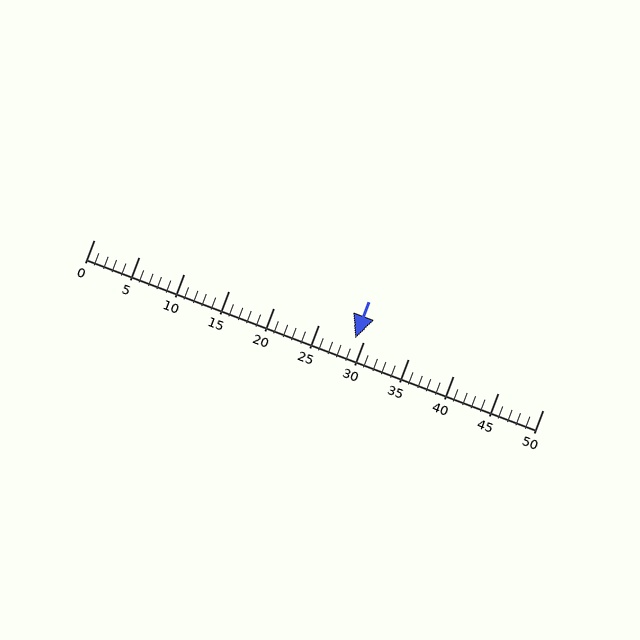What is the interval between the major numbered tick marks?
The major tick marks are spaced 5 units apart.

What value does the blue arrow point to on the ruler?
The blue arrow points to approximately 29.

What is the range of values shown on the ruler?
The ruler shows values from 0 to 50.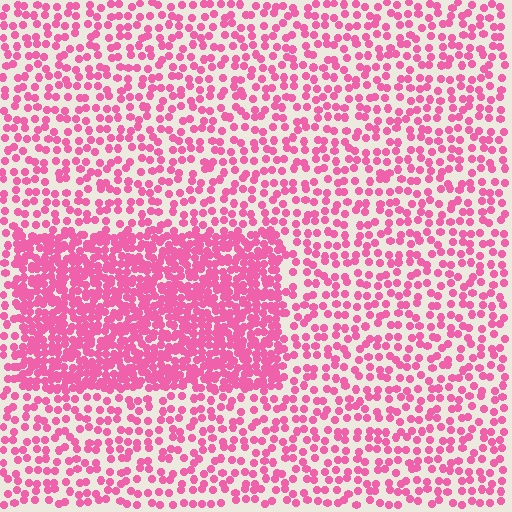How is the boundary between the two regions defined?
The boundary is defined by a change in element density (approximately 2.3x ratio). All elements are the same color, size, and shape.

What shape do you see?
I see a rectangle.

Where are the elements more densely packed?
The elements are more densely packed inside the rectangle boundary.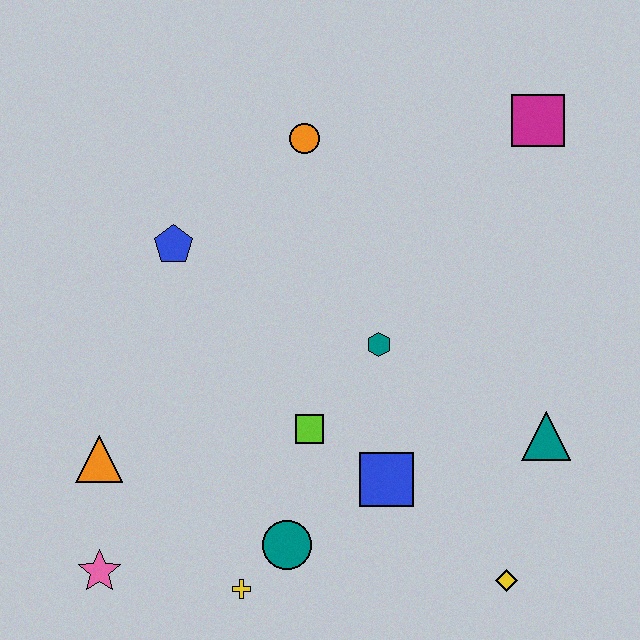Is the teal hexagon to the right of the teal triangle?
No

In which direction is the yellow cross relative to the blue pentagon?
The yellow cross is below the blue pentagon.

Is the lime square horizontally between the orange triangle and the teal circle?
No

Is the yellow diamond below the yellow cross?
No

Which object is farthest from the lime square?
The magenta square is farthest from the lime square.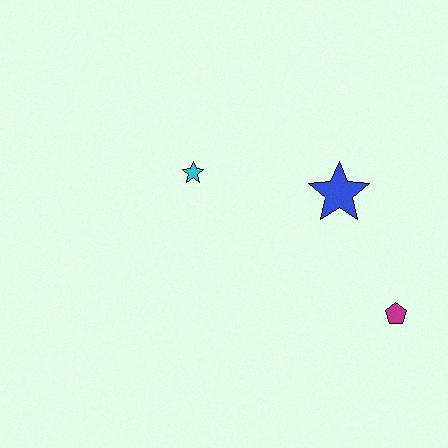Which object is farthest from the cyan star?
The magenta pentagon is farthest from the cyan star.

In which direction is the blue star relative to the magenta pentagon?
The blue star is above the magenta pentagon.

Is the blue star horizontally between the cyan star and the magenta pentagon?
Yes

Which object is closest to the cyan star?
The blue star is closest to the cyan star.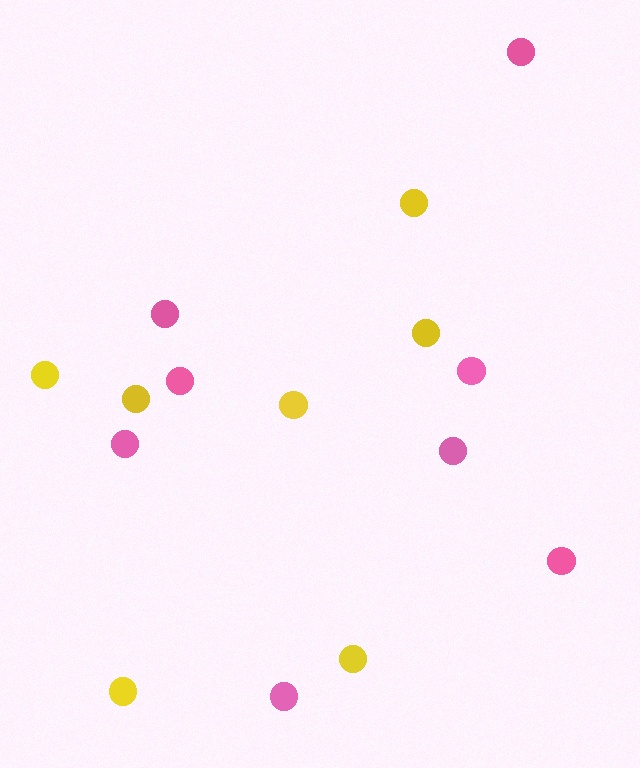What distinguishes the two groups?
There are 2 groups: one group of yellow circles (7) and one group of pink circles (8).